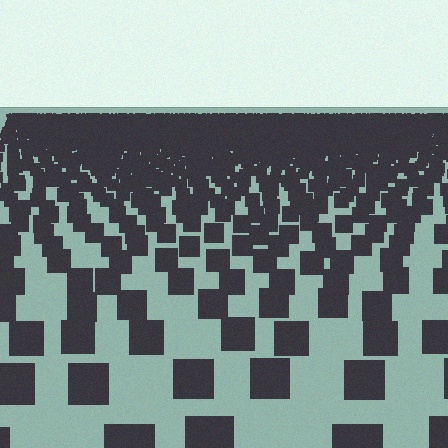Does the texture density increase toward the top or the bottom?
Density increases toward the top.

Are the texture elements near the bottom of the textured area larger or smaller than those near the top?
Larger. Near the bottom, elements are closer to the viewer and appear at a bigger on-screen size.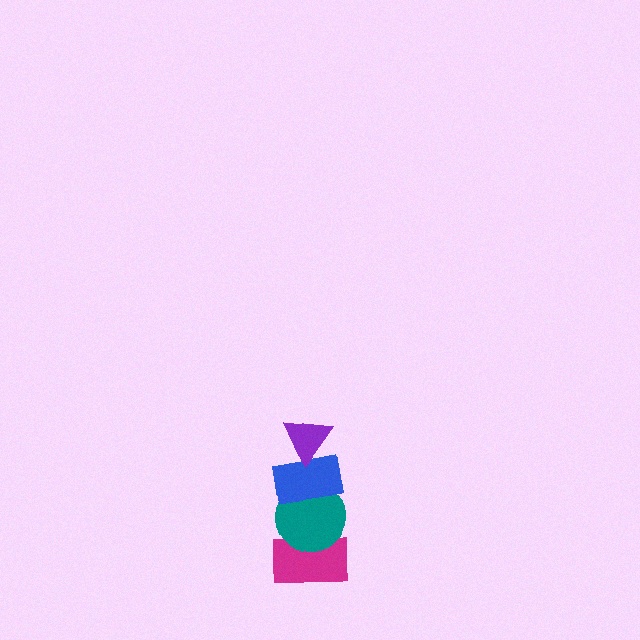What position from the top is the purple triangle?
The purple triangle is 1st from the top.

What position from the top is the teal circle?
The teal circle is 3rd from the top.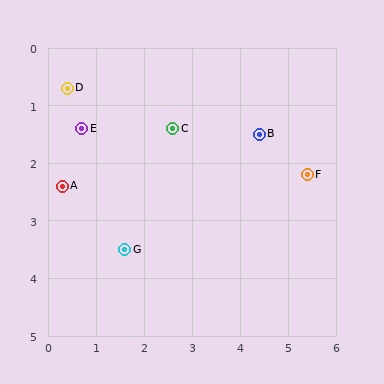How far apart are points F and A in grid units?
Points F and A are about 5.1 grid units apart.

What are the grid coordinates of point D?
Point D is at approximately (0.4, 0.7).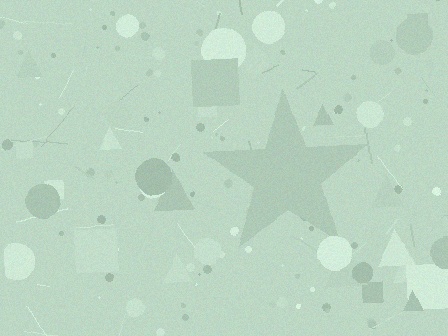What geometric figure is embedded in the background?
A star is embedded in the background.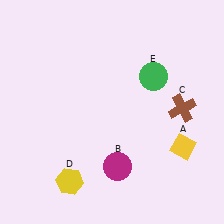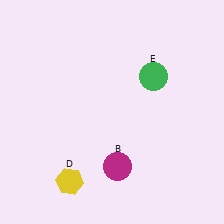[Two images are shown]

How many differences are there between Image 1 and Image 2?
There are 2 differences between the two images.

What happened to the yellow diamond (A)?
The yellow diamond (A) was removed in Image 2. It was in the bottom-right area of Image 1.